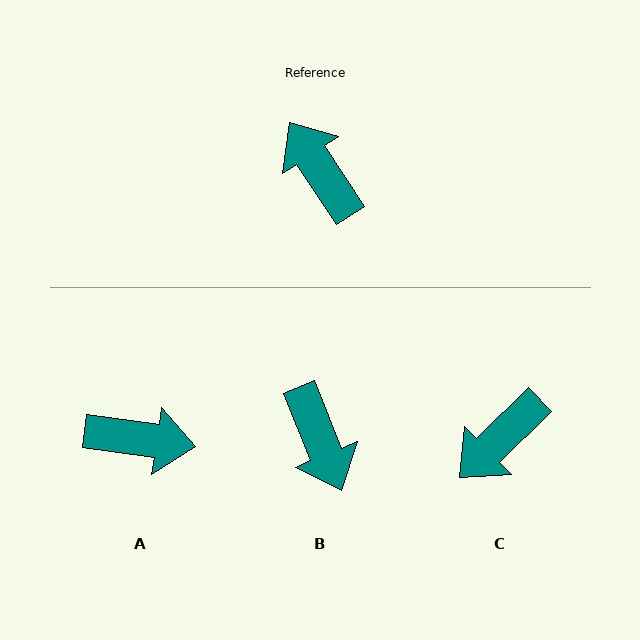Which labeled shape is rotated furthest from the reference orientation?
B, about 169 degrees away.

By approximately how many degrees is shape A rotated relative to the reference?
Approximately 132 degrees clockwise.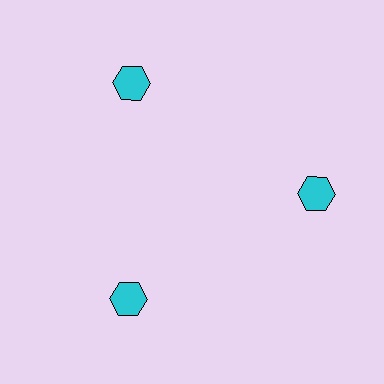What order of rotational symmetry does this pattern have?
This pattern has 3-fold rotational symmetry.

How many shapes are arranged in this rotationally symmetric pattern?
There are 3 shapes, arranged in 3 groups of 1.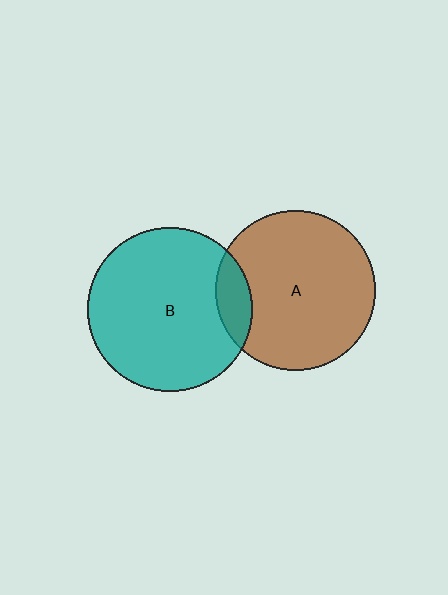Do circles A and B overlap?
Yes.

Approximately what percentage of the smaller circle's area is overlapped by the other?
Approximately 10%.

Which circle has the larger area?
Circle B (teal).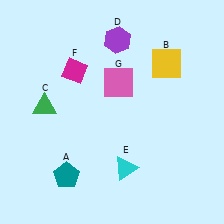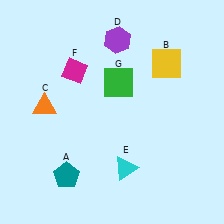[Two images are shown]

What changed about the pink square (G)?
In Image 1, G is pink. In Image 2, it changed to green.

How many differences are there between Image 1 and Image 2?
There are 2 differences between the two images.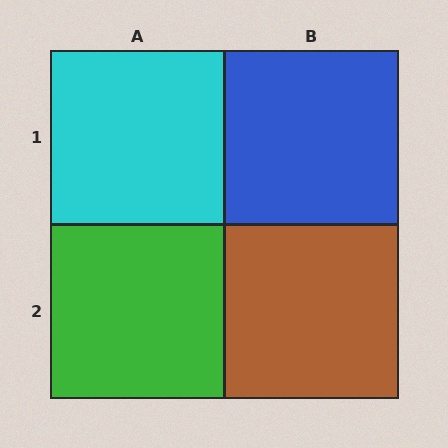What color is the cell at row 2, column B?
Brown.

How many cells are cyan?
1 cell is cyan.